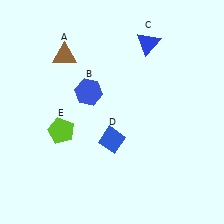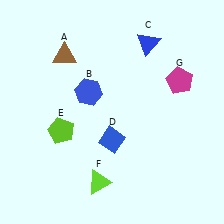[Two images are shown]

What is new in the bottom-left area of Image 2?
A lime triangle (F) was added in the bottom-left area of Image 2.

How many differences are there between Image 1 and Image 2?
There are 2 differences between the two images.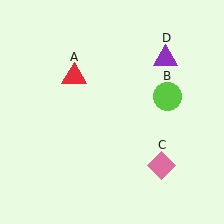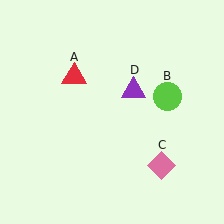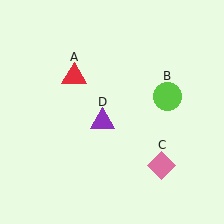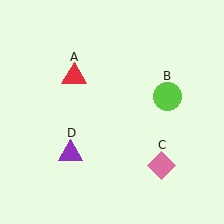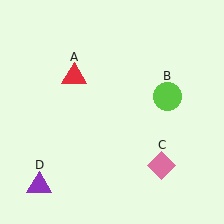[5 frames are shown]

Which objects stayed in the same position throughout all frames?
Red triangle (object A) and lime circle (object B) and pink diamond (object C) remained stationary.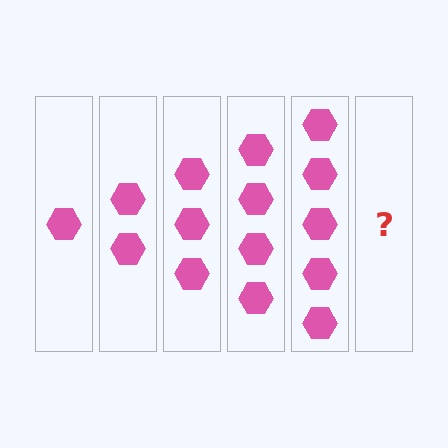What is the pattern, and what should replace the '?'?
The pattern is that each step adds one more hexagon. The '?' should be 6 hexagons.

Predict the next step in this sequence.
The next step is 6 hexagons.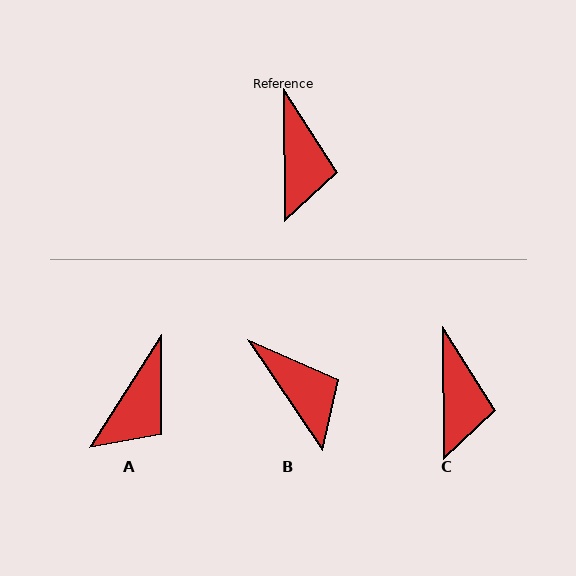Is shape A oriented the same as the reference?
No, it is off by about 33 degrees.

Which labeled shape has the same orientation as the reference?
C.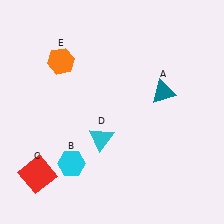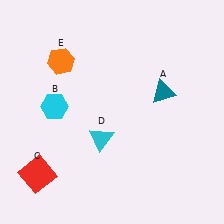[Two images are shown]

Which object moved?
The cyan hexagon (B) moved up.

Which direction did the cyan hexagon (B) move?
The cyan hexagon (B) moved up.